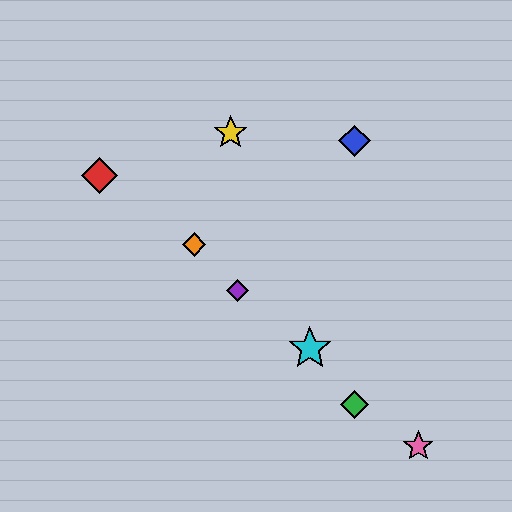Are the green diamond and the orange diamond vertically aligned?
No, the green diamond is at x≈354 and the orange diamond is at x≈194.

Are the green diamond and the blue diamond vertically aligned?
Yes, both are at x≈354.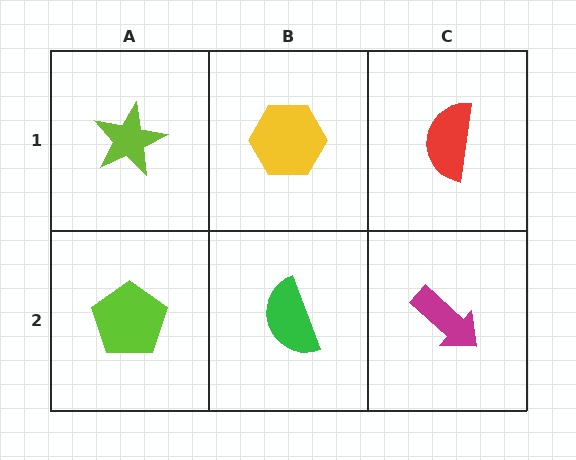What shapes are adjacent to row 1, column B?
A green semicircle (row 2, column B), a lime star (row 1, column A), a red semicircle (row 1, column C).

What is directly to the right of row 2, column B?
A magenta arrow.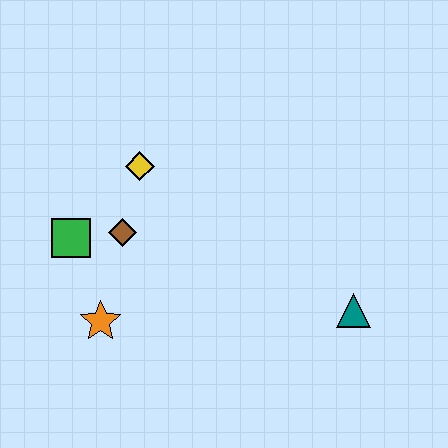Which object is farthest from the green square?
The teal triangle is farthest from the green square.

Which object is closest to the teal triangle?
The brown diamond is closest to the teal triangle.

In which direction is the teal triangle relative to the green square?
The teal triangle is to the right of the green square.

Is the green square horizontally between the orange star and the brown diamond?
No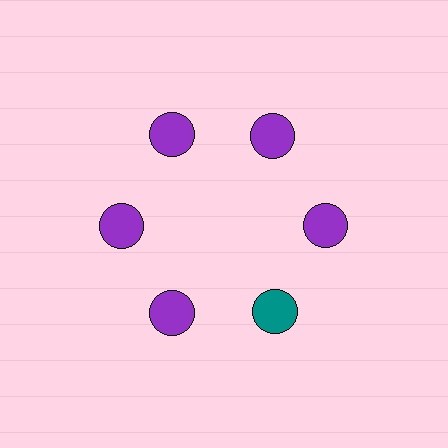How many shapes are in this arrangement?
There are 6 shapes arranged in a ring pattern.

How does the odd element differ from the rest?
It has a different color: teal instead of purple.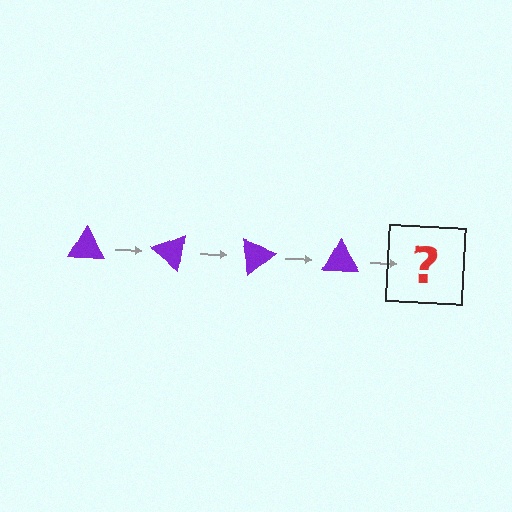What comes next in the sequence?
The next element should be a purple triangle rotated 160 degrees.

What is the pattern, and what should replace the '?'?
The pattern is that the triangle rotates 40 degrees each step. The '?' should be a purple triangle rotated 160 degrees.